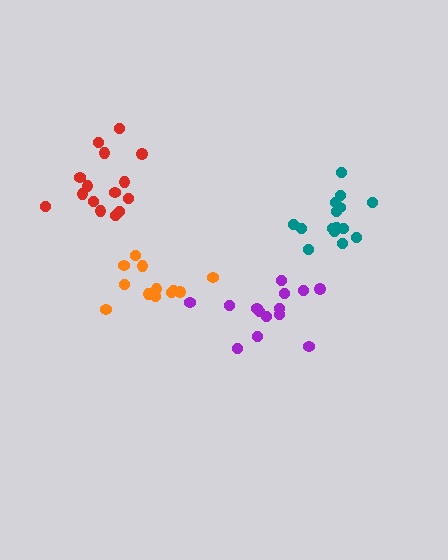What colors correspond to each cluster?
The clusters are colored: teal, purple, orange, red.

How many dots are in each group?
Group 1: 15 dots, Group 2: 14 dots, Group 3: 12 dots, Group 4: 15 dots (56 total).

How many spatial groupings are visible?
There are 4 spatial groupings.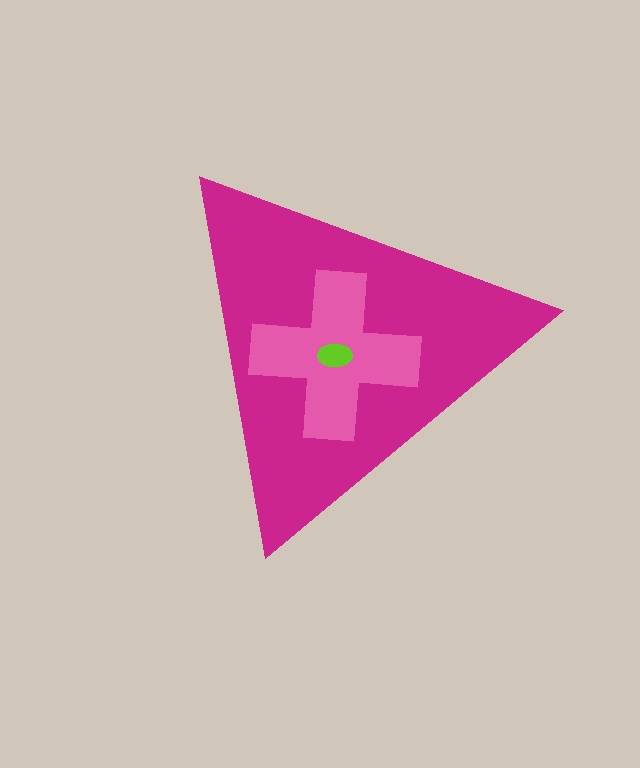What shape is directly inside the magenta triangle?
The pink cross.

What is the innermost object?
The lime ellipse.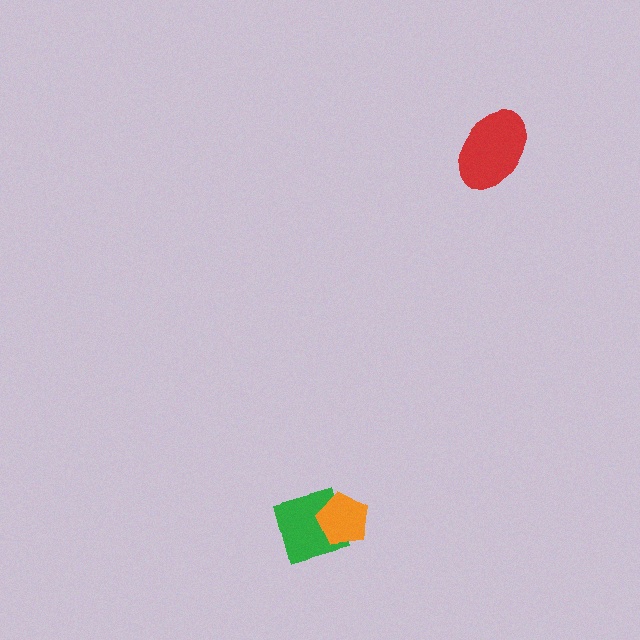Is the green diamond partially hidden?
Yes, it is partially covered by another shape.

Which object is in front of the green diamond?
The orange pentagon is in front of the green diamond.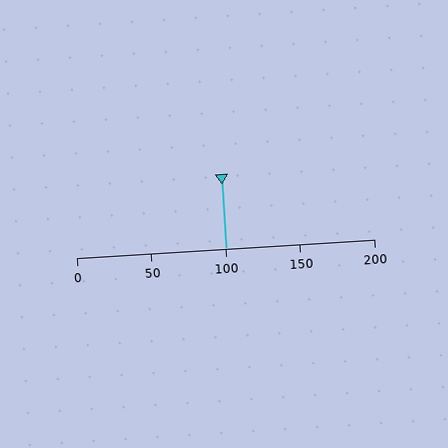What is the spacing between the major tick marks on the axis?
The major ticks are spaced 50 apart.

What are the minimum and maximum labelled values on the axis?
The axis runs from 0 to 200.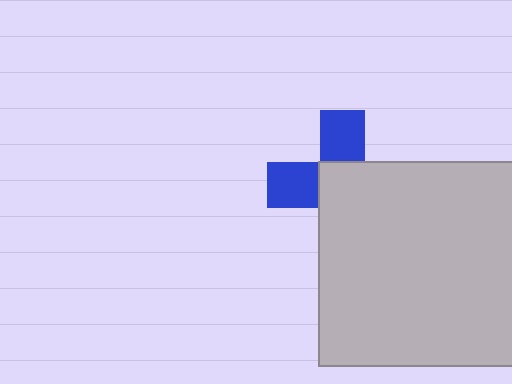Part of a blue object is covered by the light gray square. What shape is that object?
It is a cross.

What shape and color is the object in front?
The object in front is a light gray square.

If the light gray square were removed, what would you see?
You would see the complete blue cross.